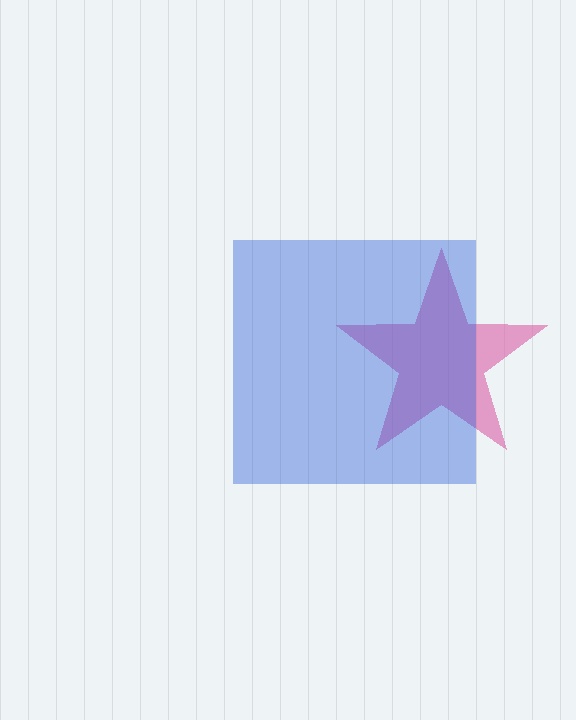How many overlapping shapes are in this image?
There are 2 overlapping shapes in the image.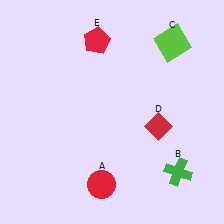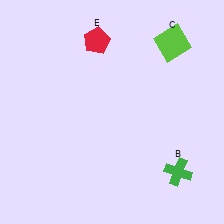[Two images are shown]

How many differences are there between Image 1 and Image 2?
There are 2 differences between the two images.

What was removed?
The red circle (A), the red diamond (D) were removed in Image 2.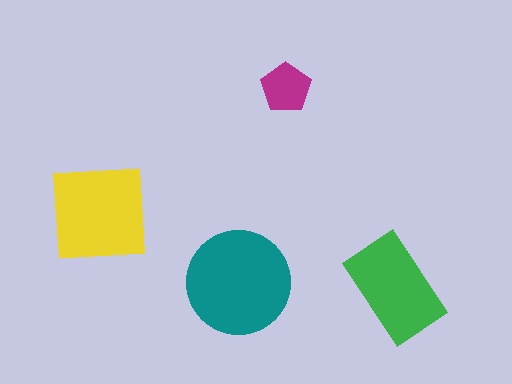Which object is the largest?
The teal circle.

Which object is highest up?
The magenta pentagon is topmost.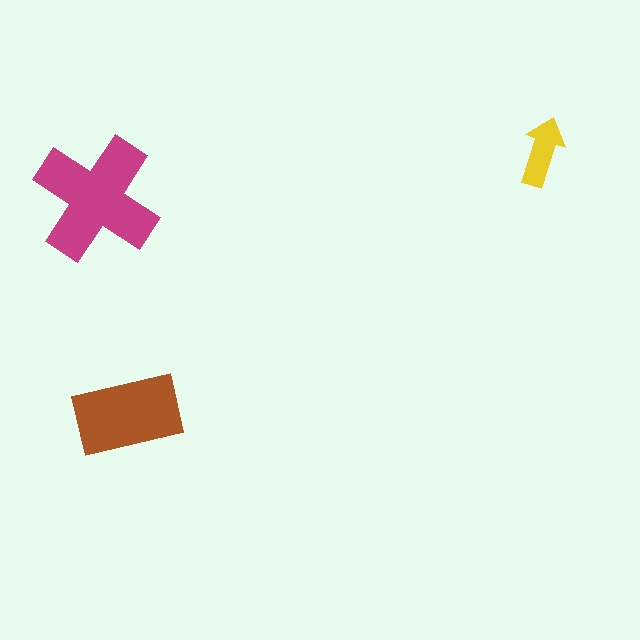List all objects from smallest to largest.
The yellow arrow, the brown rectangle, the magenta cross.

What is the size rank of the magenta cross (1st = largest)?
1st.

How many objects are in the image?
There are 3 objects in the image.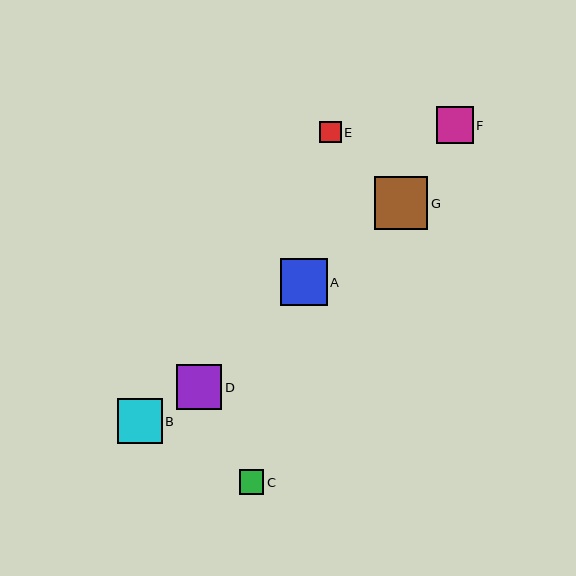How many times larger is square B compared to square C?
Square B is approximately 1.8 times the size of square C.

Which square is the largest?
Square G is the largest with a size of approximately 53 pixels.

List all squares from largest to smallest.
From largest to smallest: G, A, D, B, F, C, E.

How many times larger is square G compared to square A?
Square G is approximately 1.1 times the size of square A.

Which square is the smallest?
Square E is the smallest with a size of approximately 22 pixels.